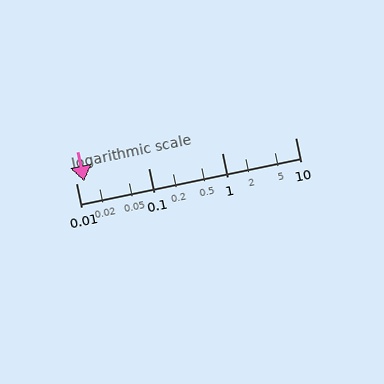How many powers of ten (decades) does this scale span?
The scale spans 3 decades, from 0.01 to 10.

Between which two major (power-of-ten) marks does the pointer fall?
The pointer is between 0.01 and 0.1.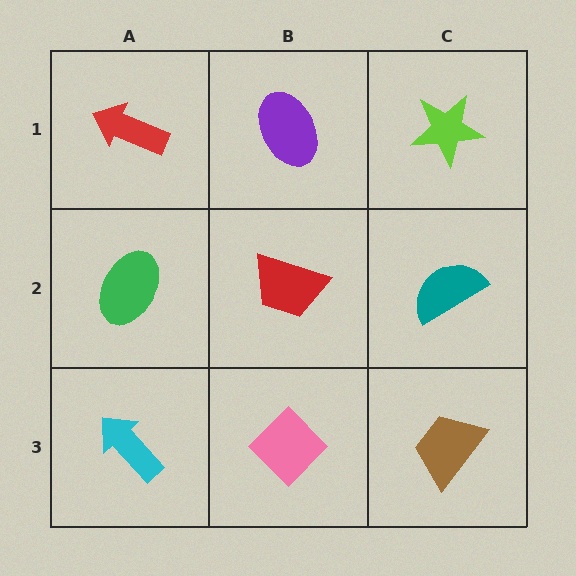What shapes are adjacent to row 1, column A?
A green ellipse (row 2, column A), a purple ellipse (row 1, column B).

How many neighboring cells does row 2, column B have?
4.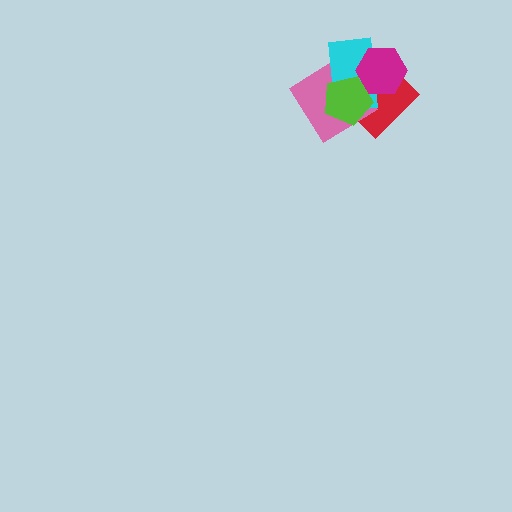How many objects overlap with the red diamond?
4 objects overlap with the red diamond.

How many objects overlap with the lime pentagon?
4 objects overlap with the lime pentagon.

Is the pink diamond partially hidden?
Yes, it is partially covered by another shape.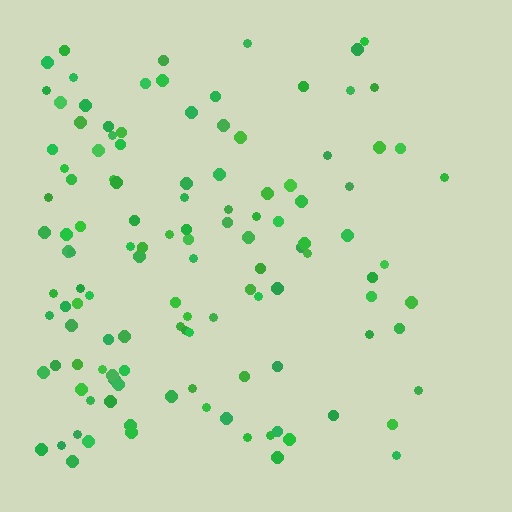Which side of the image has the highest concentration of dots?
The left.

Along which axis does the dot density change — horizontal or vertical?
Horizontal.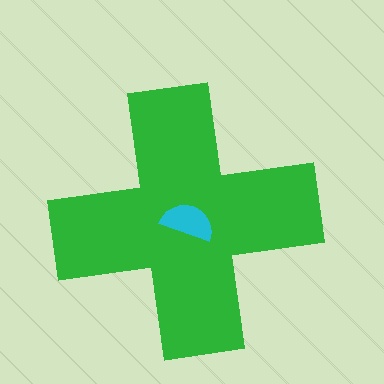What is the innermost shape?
The cyan semicircle.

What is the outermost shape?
The green cross.